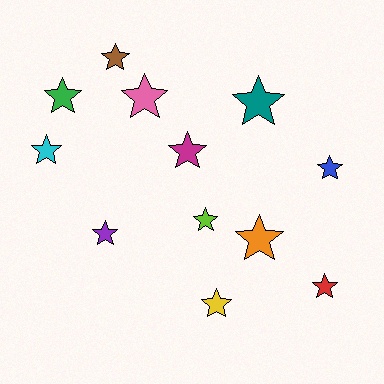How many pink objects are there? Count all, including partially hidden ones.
There is 1 pink object.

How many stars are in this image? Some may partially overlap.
There are 12 stars.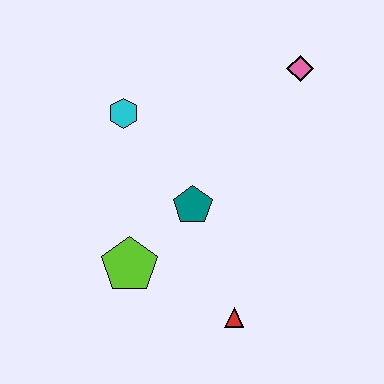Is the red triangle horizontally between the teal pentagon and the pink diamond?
Yes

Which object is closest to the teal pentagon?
The lime pentagon is closest to the teal pentagon.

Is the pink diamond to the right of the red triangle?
Yes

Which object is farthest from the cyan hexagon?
The red triangle is farthest from the cyan hexagon.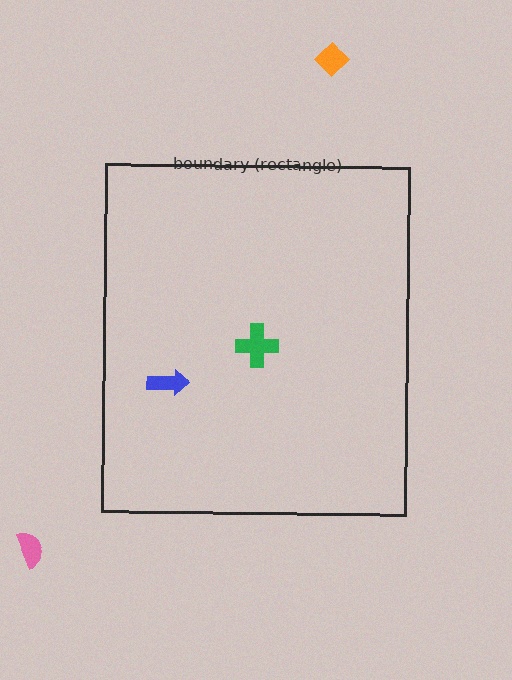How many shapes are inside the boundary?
2 inside, 2 outside.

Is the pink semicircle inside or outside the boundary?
Outside.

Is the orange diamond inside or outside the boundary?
Outside.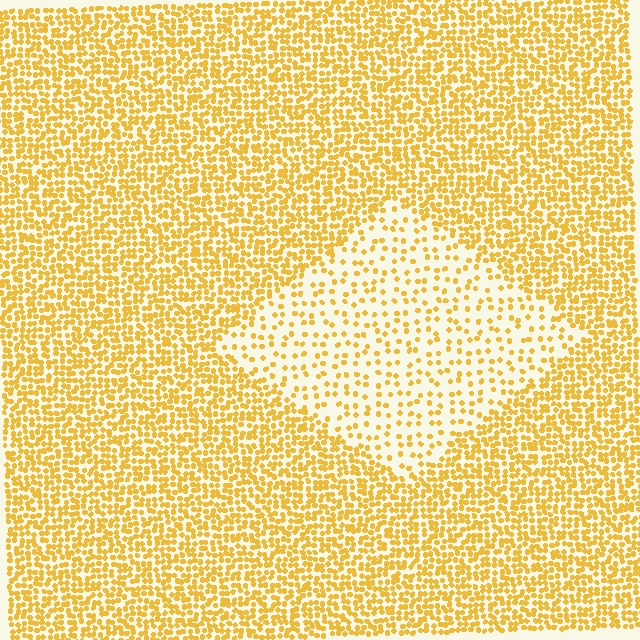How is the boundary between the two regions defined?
The boundary is defined by a change in element density (approximately 2.6x ratio). All elements are the same color, size, and shape.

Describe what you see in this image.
The image contains small yellow elements arranged at two different densities. A diamond-shaped region is visible where the elements are less densely packed than the surrounding area.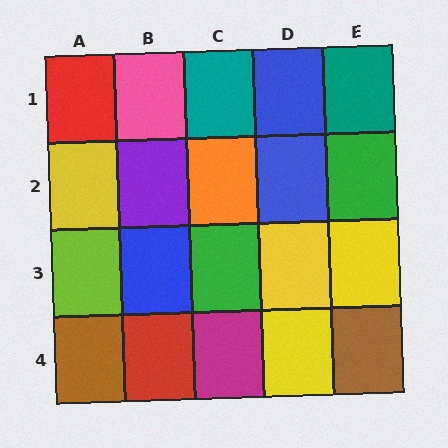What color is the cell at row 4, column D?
Yellow.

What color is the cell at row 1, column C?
Teal.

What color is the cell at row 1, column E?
Teal.